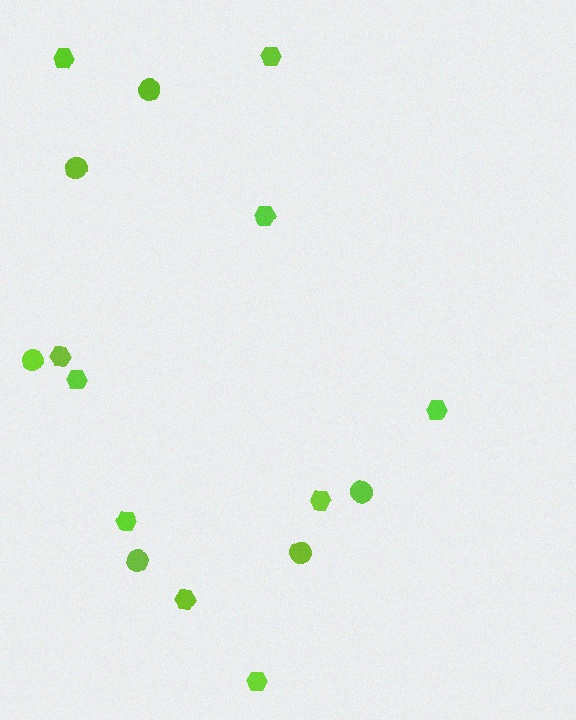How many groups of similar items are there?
There are 2 groups: one group of circles (6) and one group of hexagons (10).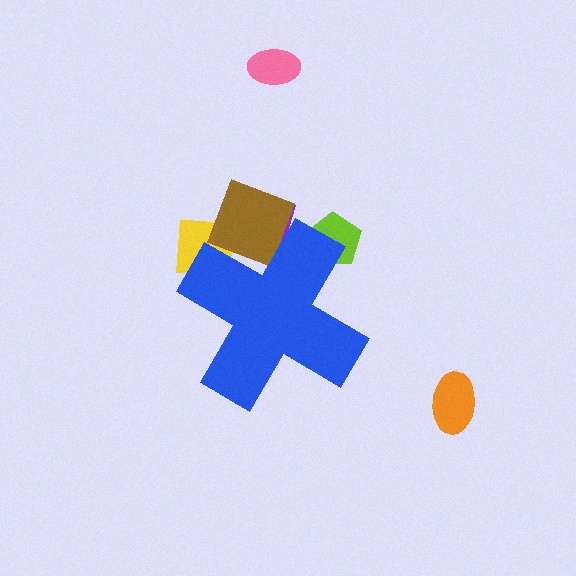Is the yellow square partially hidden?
Yes, the yellow square is partially hidden behind the blue cross.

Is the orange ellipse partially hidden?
No, the orange ellipse is fully visible.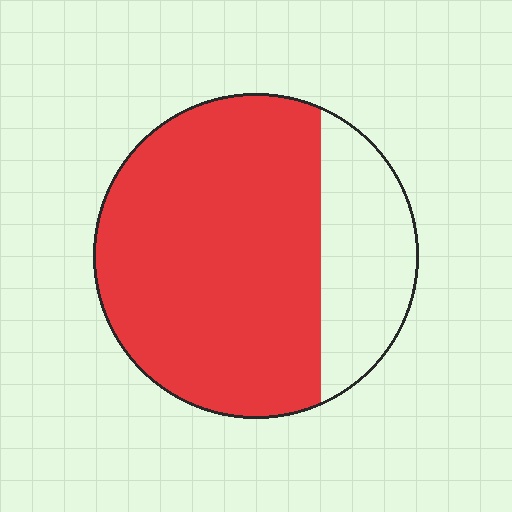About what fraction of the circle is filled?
About three quarters (3/4).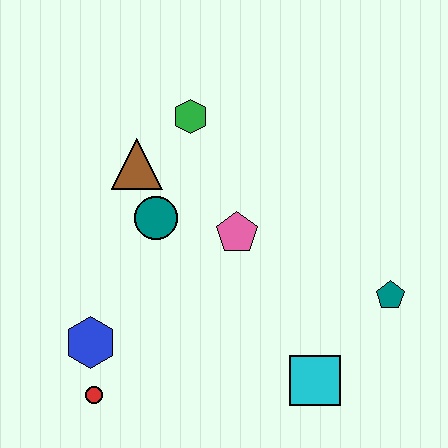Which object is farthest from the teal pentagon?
The red circle is farthest from the teal pentagon.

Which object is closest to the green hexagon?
The brown triangle is closest to the green hexagon.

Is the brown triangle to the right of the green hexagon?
No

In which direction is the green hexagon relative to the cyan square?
The green hexagon is above the cyan square.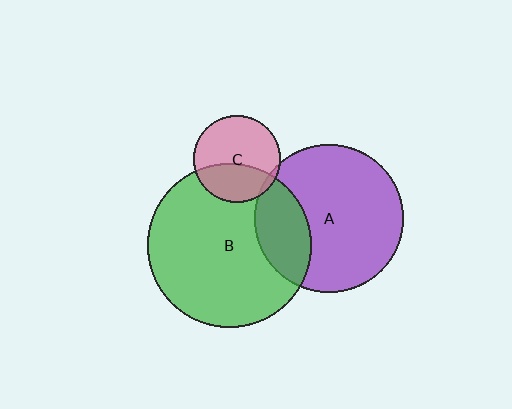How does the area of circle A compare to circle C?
Approximately 2.9 times.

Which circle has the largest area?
Circle B (green).